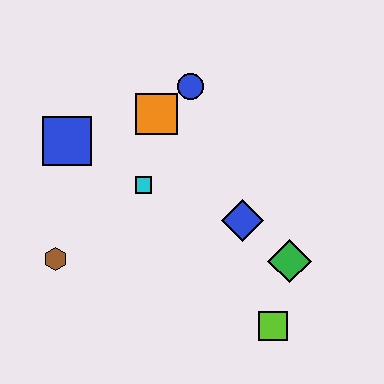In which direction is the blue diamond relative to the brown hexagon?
The blue diamond is to the right of the brown hexagon.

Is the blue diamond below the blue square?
Yes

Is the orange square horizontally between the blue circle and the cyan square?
Yes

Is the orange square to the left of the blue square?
No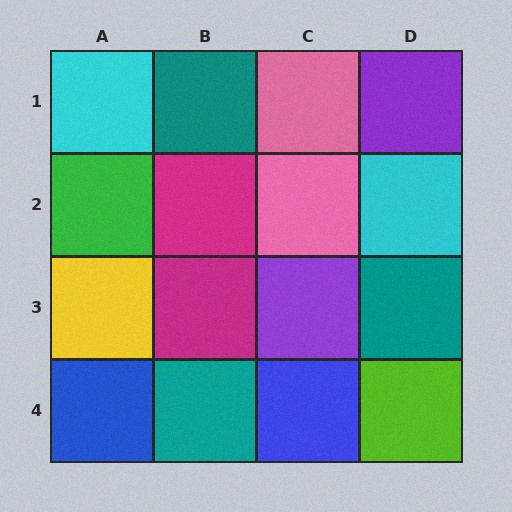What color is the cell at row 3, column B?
Magenta.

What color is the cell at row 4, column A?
Blue.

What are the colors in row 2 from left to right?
Green, magenta, pink, cyan.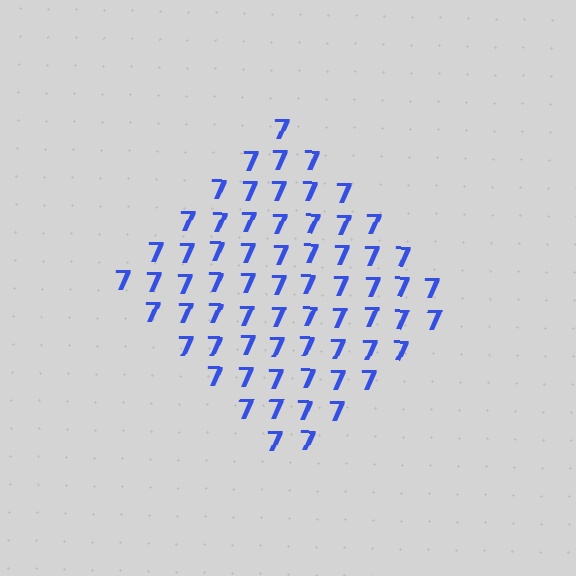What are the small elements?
The small elements are digit 7's.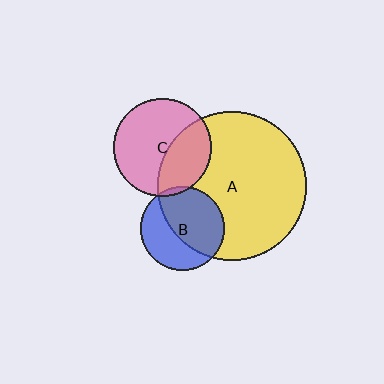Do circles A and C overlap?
Yes.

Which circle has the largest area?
Circle A (yellow).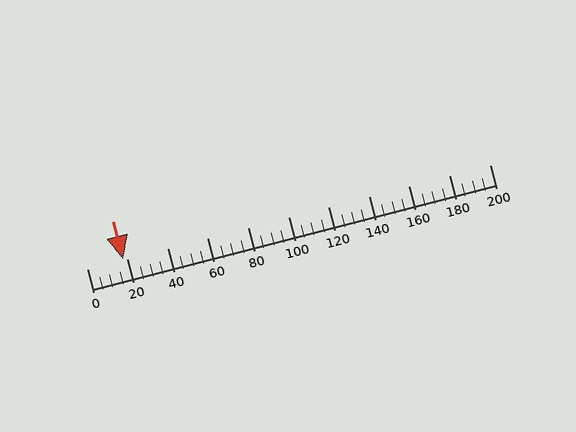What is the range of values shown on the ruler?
The ruler shows values from 0 to 200.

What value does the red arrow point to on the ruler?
The red arrow points to approximately 18.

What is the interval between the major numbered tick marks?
The major tick marks are spaced 20 units apart.